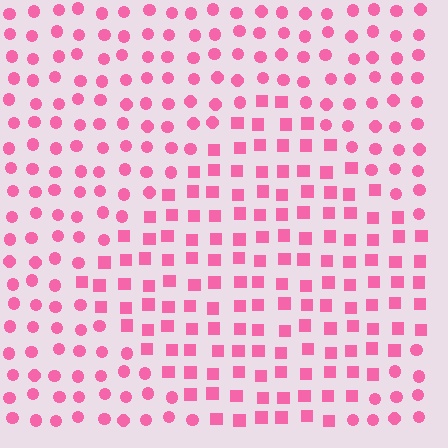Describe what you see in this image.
The image is filled with small pink elements arranged in a uniform grid. A diamond-shaped region contains squares, while the surrounding area contains circles. The boundary is defined purely by the change in element shape.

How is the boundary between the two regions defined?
The boundary is defined by a change in element shape: squares inside vs. circles outside. All elements share the same color and spacing.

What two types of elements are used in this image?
The image uses squares inside the diamond region and circles outside it.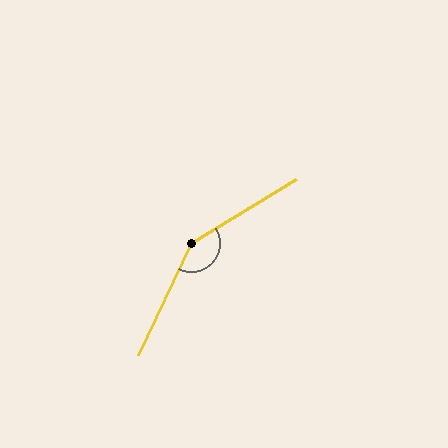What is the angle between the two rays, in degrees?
Approximately 147 degrees.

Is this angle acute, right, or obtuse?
It is obtuse.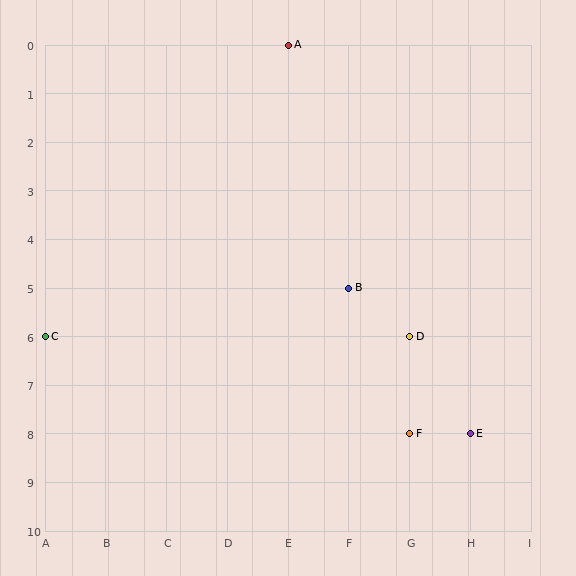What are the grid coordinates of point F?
Point F is at grid coordinates (G, 8).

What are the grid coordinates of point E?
Point E is at grid coordinates (H, 8).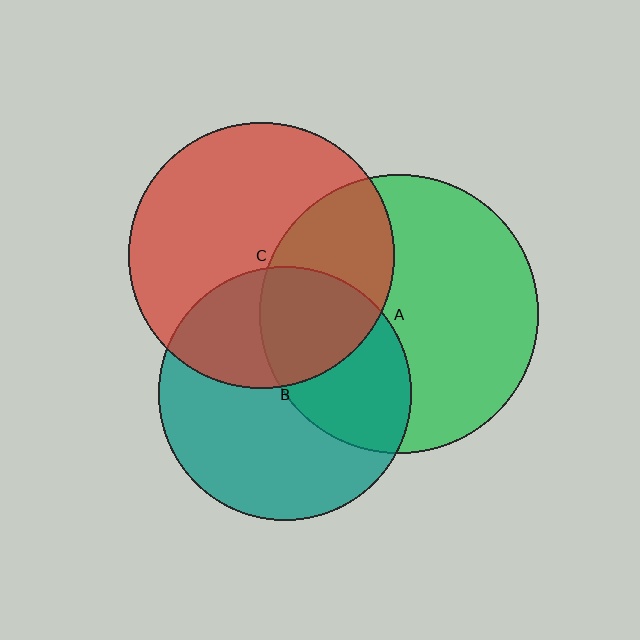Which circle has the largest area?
Circle A (green).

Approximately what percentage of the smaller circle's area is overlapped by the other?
Approximately 35%.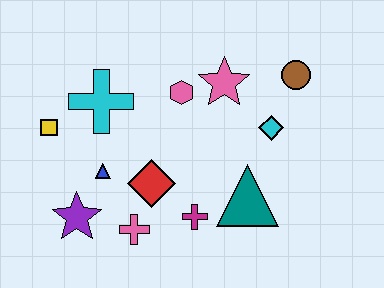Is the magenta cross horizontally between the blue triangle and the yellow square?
No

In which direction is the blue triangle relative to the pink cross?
The blue triangle is above the pink cross.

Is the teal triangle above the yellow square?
No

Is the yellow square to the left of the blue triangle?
Yes